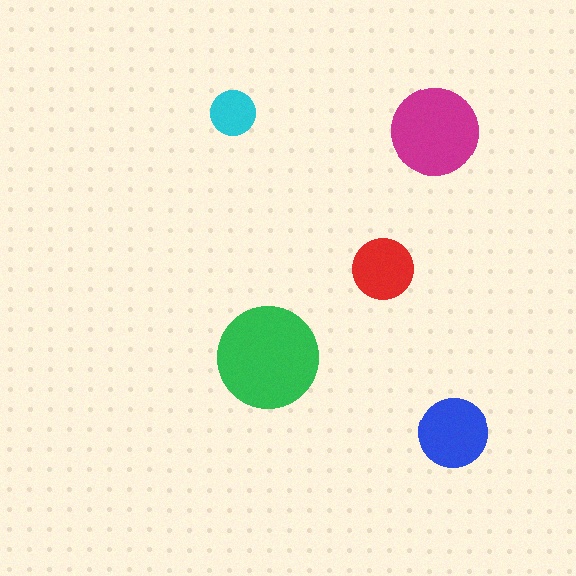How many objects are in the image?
There are 5 objects in the image.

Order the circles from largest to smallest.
the green one, the magenta one, the blue one, the red one, the cyan one.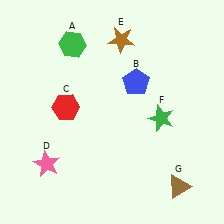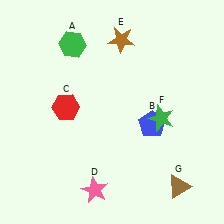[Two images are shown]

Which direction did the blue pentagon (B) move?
The blue pentagon (B) moved down.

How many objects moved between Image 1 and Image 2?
2 objects moved between the two images.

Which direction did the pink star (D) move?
The pink star (D) moved right.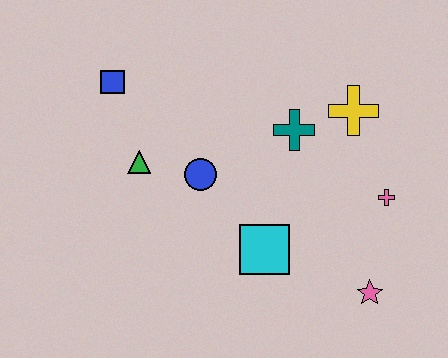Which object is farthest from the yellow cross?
The blue square is farthest from the yellow cross.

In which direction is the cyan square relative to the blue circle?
The cyan square is below the blue circle.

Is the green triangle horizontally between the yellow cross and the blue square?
Yes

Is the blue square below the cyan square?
No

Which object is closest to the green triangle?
The blue circle is closest to the green triangle.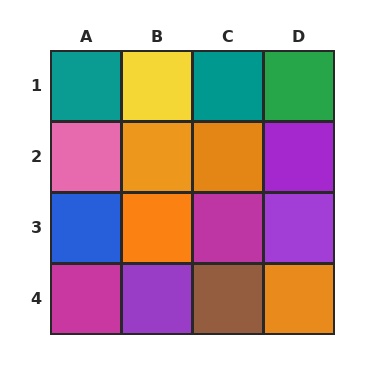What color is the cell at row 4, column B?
Purple.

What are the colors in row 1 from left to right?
Teal, yellow, teal, green.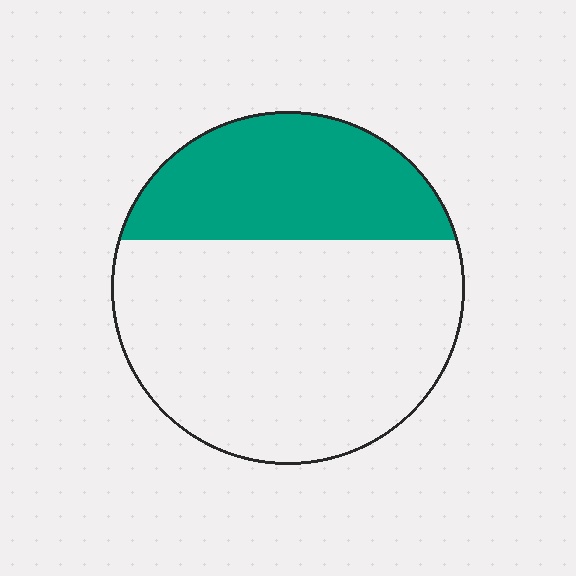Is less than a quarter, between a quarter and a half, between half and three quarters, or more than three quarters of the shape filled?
Between a quarter and a half.